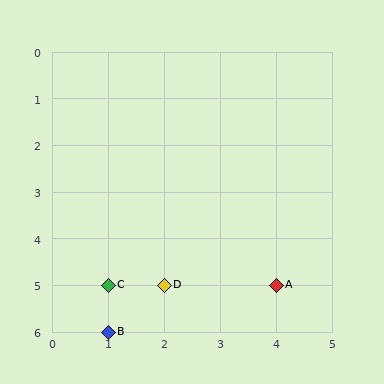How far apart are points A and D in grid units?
Points A and D are 2 columns apart.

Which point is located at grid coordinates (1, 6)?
Point B is at (1, 6).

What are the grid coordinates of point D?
Point D is at grid coordinates (2, 5).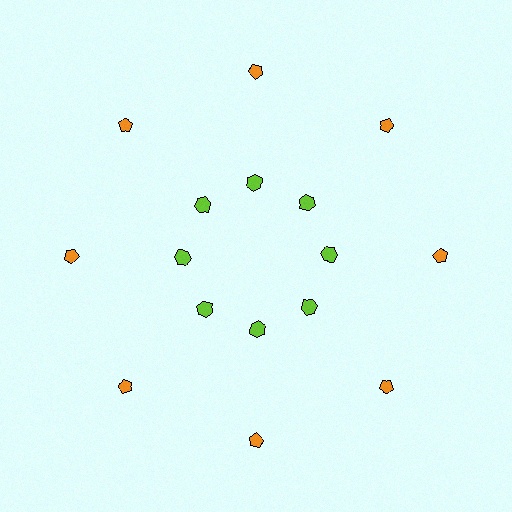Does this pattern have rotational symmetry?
Yes, this pattern has 8-fold rotational symmetry. It looks the same after rotating 45 degrees around the center.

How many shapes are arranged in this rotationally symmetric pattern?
There are 16 shapes, arranged in 8 groups of 2.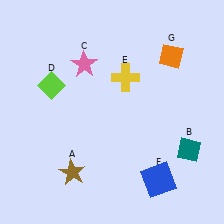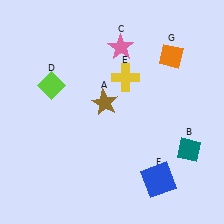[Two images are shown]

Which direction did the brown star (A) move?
The brown star (A) moved up.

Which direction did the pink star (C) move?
The pink star (C) moved right.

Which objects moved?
The objects that moved are: the brown star (A), the pink star (C).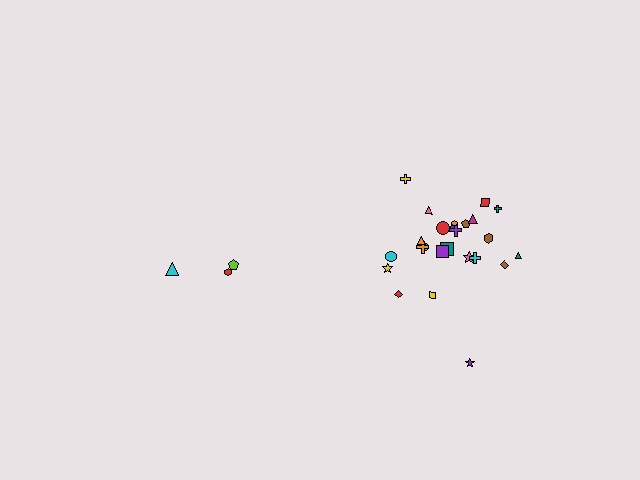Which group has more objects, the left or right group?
The right group.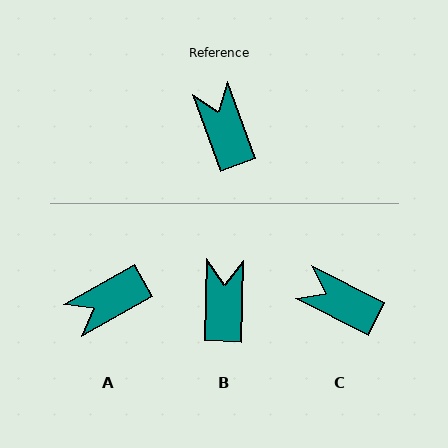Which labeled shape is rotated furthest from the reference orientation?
A, about 100 degrees away.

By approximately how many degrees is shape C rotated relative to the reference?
Approximately 43 degrees counter-clockwise.